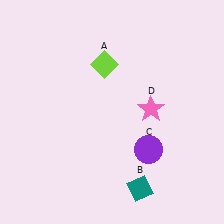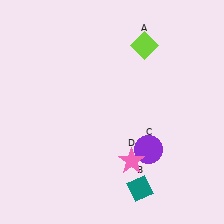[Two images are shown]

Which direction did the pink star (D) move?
The pink star (D) moved down.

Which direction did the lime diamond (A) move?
The lime diamond (A) moved right.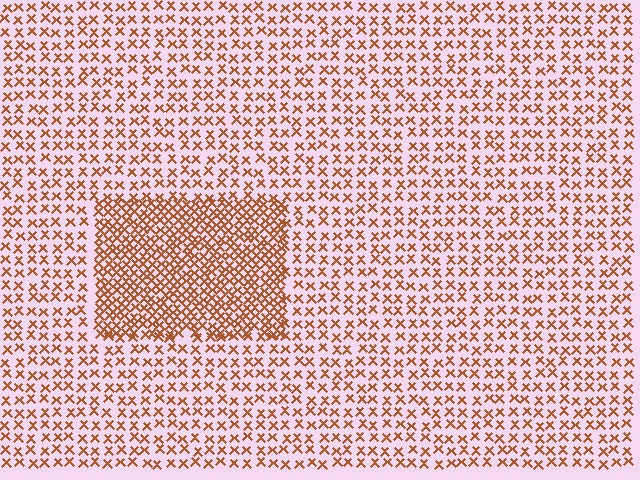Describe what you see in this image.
The image contains small brown elements arranged at two different densities. A rectangle-shaped region is visible where the elements are more densely packed than the surrounding area.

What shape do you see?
I see a rectangle.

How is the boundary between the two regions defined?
The boundary is defined by a change in element density (approximately 2.1x ratio). All elements are the same color, size, and shape.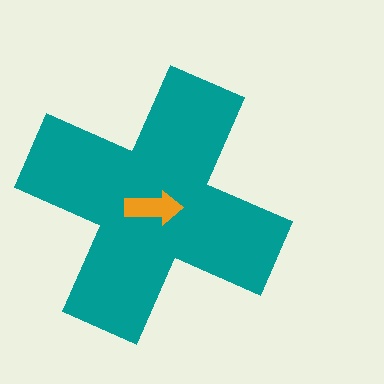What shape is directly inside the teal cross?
The orange arrow.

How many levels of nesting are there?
2.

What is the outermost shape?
The teal cross.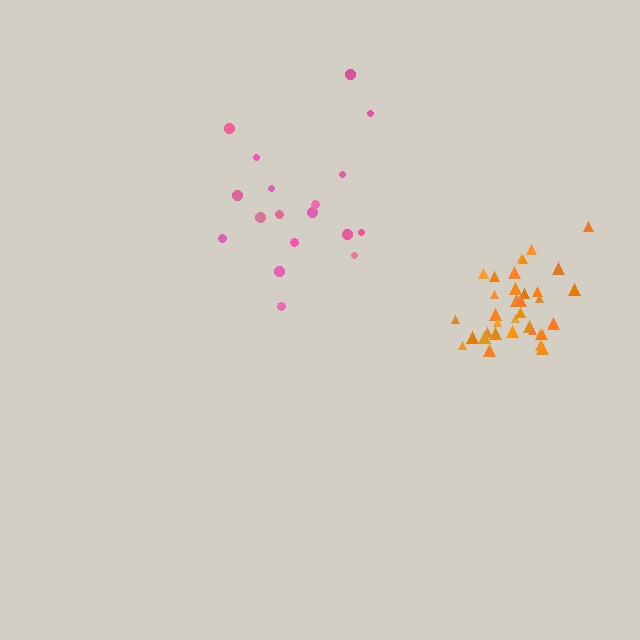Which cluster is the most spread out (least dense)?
Pink.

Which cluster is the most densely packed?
Orange.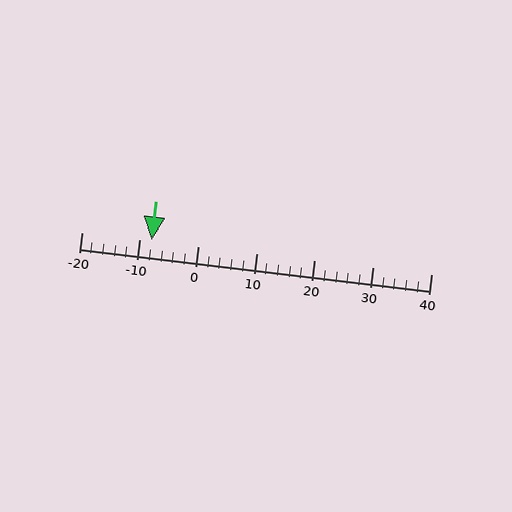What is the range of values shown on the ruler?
The ruler shows values from -20 to 40.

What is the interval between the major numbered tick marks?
The major tick marks are spaced 10 units apart.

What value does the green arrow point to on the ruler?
The green arrow points to approximately -8.